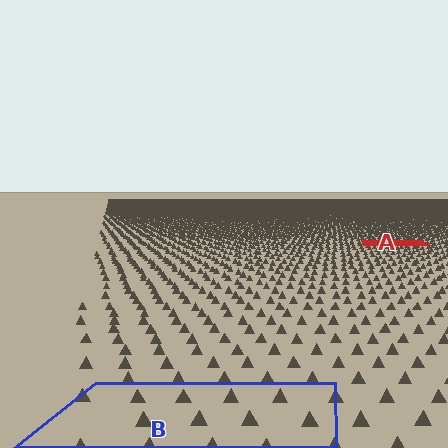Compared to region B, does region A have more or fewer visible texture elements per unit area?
Region A has more texture elements per unit area — they are packed more densely because it is farther away.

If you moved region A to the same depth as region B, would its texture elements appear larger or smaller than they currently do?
They would appear larger. At a closer depth, the same texture elements are projected at a bigger on-screen size.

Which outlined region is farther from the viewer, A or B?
Region A is farther from the viewer — the texture elements inside it appear smaller and more densely packed.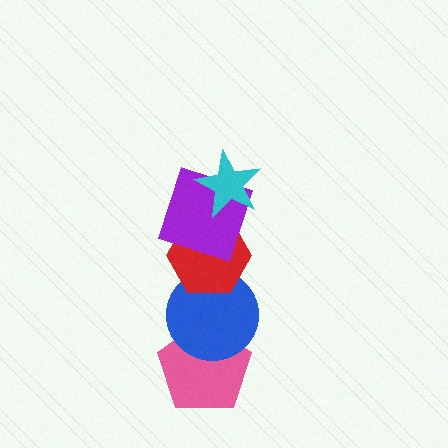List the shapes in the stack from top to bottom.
From top to bottom: the cyan star, the purple square, the red hexagon, the blue circle, the pink pentagon.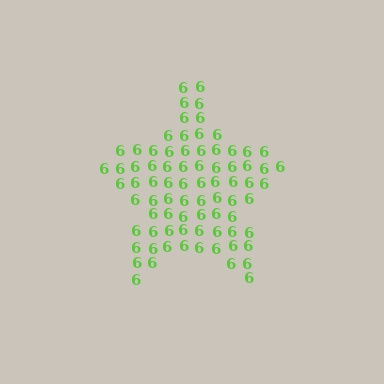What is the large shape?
The large shape is a star.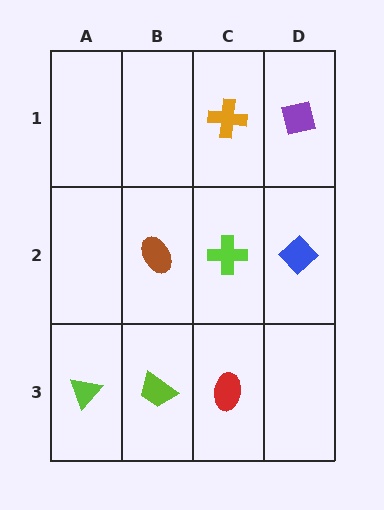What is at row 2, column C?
A lime cross.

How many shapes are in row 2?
3 shapes.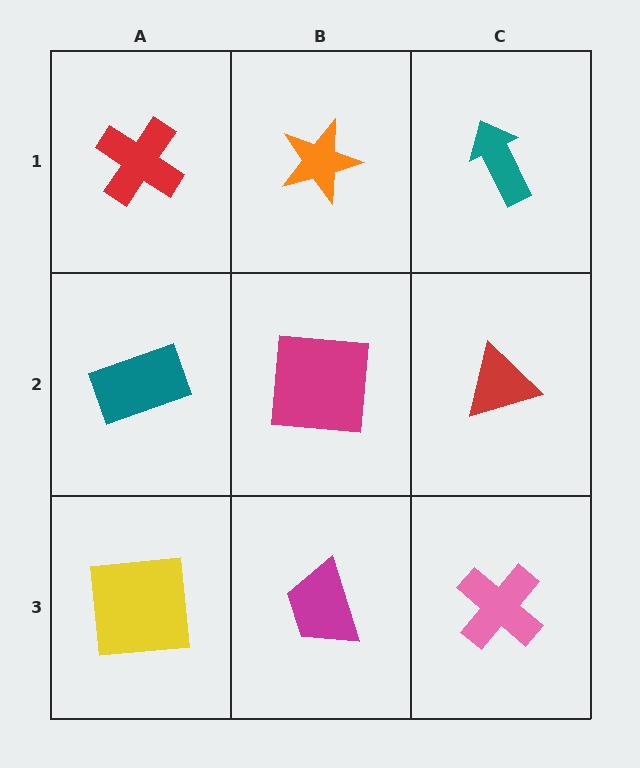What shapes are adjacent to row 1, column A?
A teal rectangle (row 2, column A), an orange star (row 1, column B).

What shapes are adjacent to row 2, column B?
An orange star (row 1, column B), a magenta trapezoid (row 3, column B), a teal rectangle (row 2, column A), a red triangle (row 2, column C).